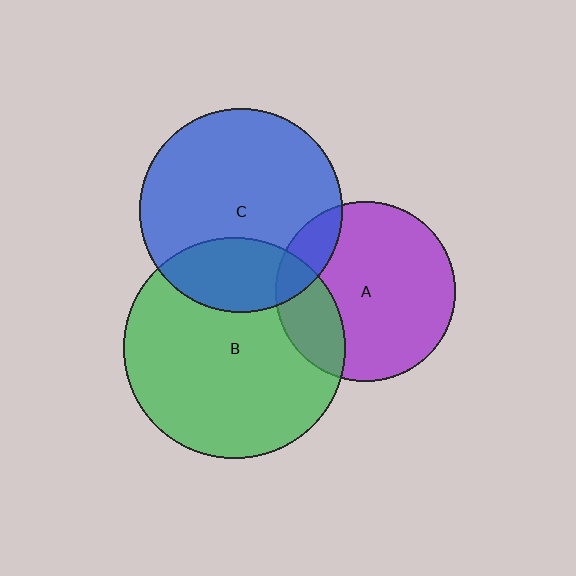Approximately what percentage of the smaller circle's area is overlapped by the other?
Approximately 25%.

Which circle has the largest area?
Circle B (green).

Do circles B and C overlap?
Yes.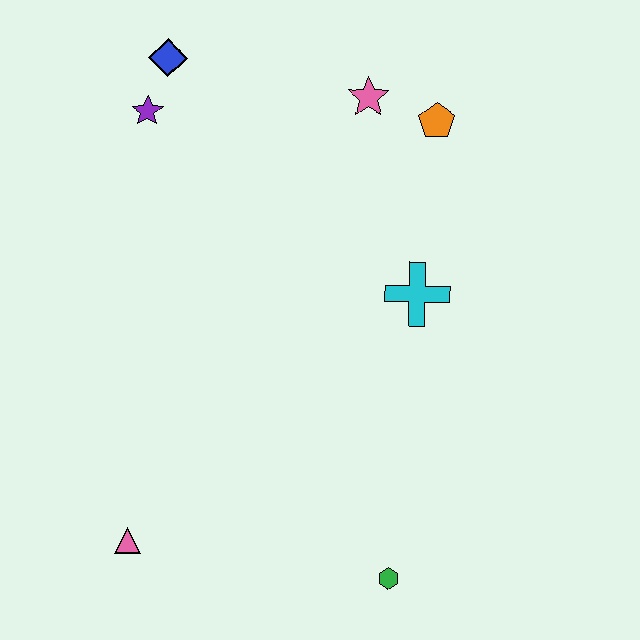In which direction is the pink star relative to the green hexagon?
The pink star is above the green hexagon.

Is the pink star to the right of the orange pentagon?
No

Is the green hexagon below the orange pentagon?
Yes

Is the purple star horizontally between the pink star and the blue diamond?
No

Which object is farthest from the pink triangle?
The orange pentagon is farthest from the pink triangle.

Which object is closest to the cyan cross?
The orange pentagon is closest to the cyan cross.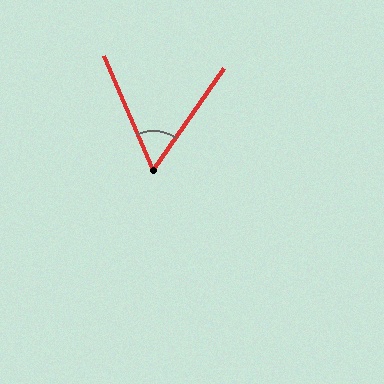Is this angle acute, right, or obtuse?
It is acute.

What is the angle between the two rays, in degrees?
Approximately 58 degrees.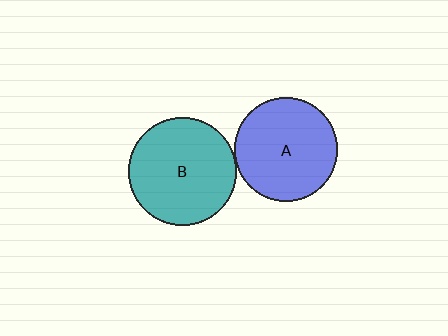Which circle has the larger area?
Circle B (teal).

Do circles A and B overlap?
Yes.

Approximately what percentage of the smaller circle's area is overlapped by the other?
Approximately 5%.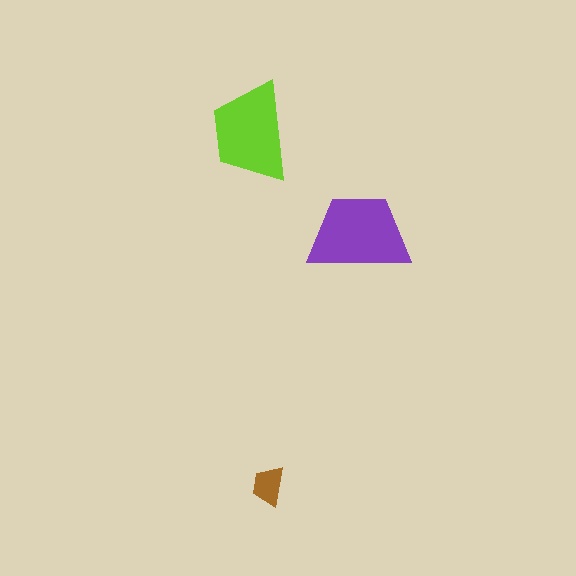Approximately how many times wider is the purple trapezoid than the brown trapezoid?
About 2.5 times wider.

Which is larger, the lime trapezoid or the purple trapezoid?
The purple one.